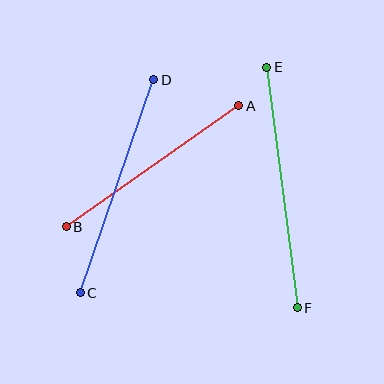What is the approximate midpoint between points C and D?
The midpoint is at approximately (117, 186) pixels.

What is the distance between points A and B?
The distance is approximately 211 pixels.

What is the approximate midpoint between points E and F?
The midpoint is at approximately (282, 188) pixels.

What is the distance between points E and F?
The distance is approximately 242 pixels.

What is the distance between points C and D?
The distance is approximately 225 pixels.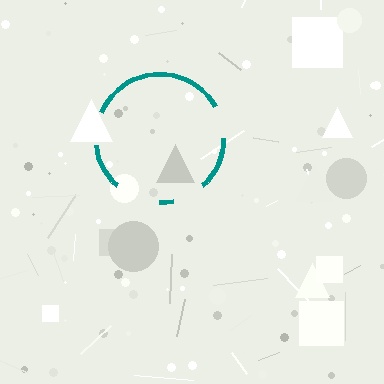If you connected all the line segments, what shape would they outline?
They would outline a circle.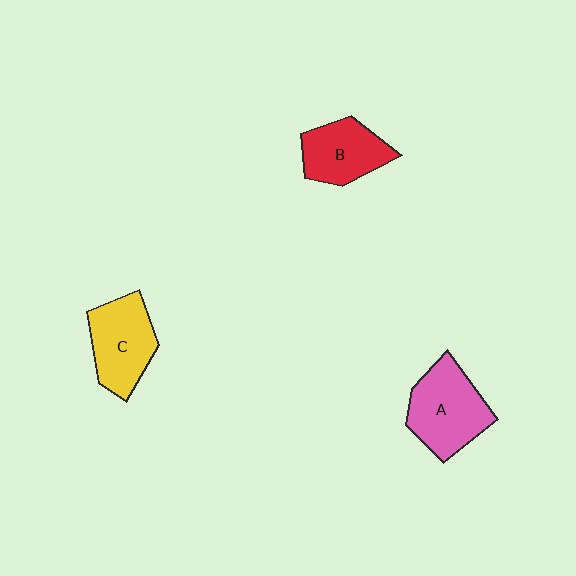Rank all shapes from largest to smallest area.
From largest to smallest: A (pink), C (yellow), B (red).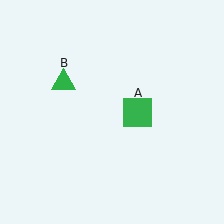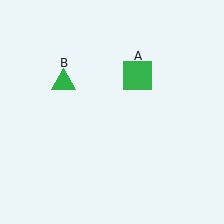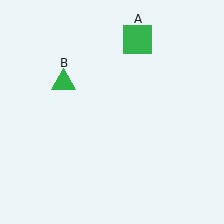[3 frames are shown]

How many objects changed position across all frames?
1 object changed position: green square (object A).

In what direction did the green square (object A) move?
The green square (object A) moved up.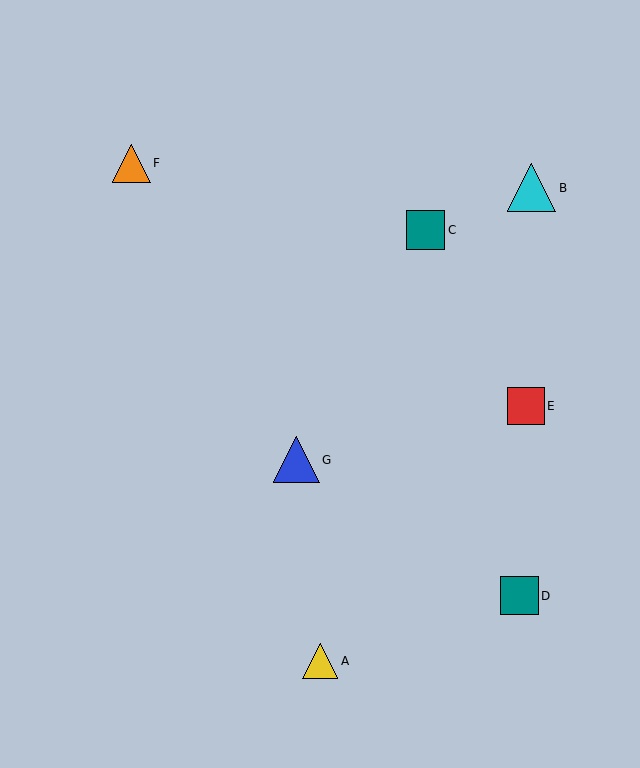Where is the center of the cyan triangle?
The center of the cyan triangle is at (532, 188).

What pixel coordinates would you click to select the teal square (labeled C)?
Click at (425, 230) to select the teal square C.